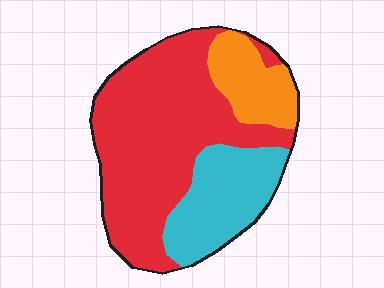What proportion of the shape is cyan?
Cyan takes up about one quarter (1/4) of the shape.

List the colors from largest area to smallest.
From largest to smallest: red, cyan, orange.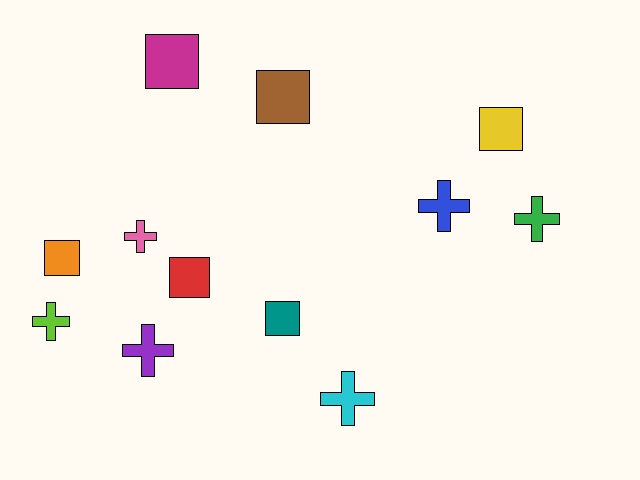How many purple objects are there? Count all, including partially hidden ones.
There is 1 purple object.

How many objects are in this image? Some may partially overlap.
There are 12 objects.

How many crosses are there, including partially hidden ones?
There are 6 crosses.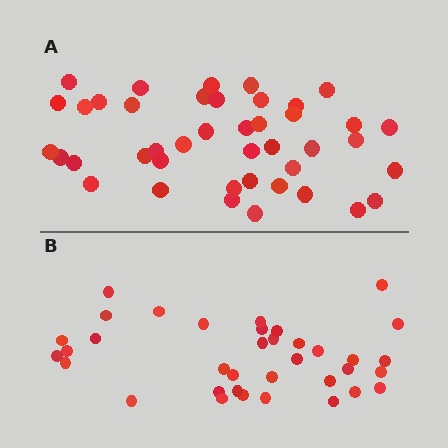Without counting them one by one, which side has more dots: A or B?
Region A (the top region) has more dots.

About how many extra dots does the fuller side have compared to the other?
Region A has about 6 more dots than region B.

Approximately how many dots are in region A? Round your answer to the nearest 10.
About 40 dots. (The exact count is 42, which rounds to 40.)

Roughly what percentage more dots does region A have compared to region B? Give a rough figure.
About 15% more.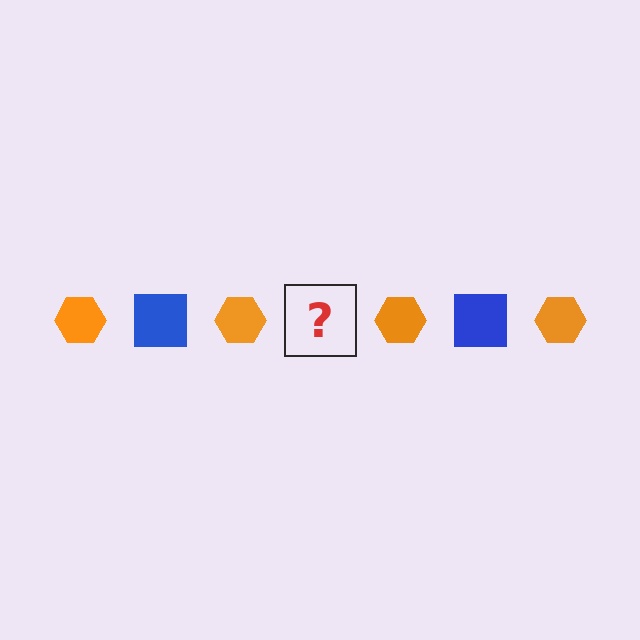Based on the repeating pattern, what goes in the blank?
The blank should be a blue square.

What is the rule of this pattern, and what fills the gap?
The rule is that the pattern alternates between orange hexagon and blue square. The gap should be filled with a blue square.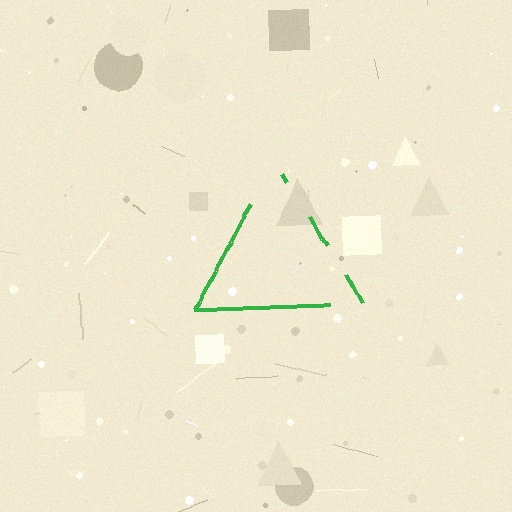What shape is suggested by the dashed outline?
The dashed outline suggests a triangle.